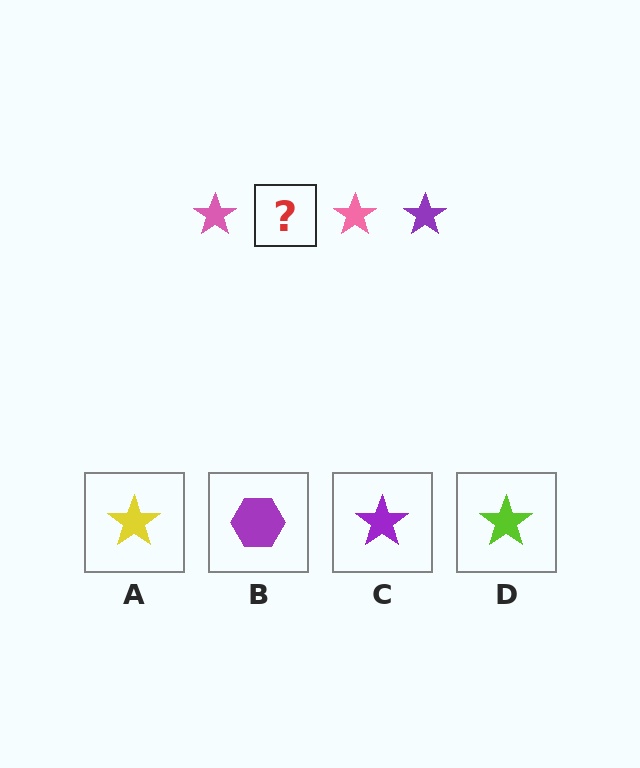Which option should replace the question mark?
Option C.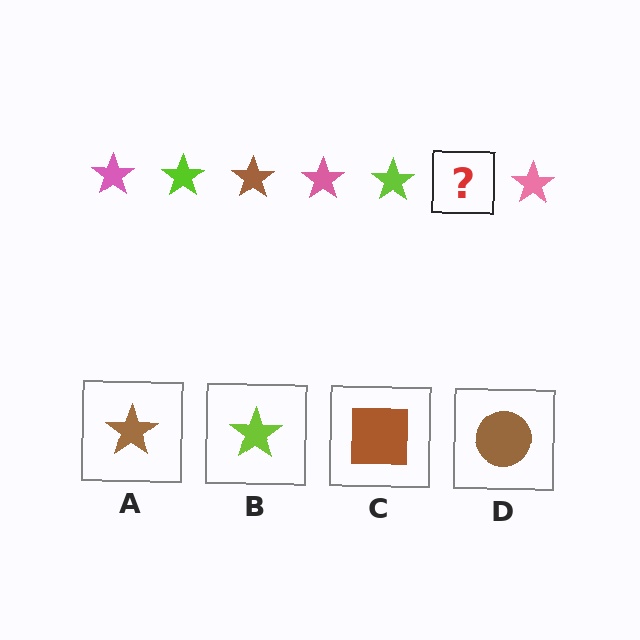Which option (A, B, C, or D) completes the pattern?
A.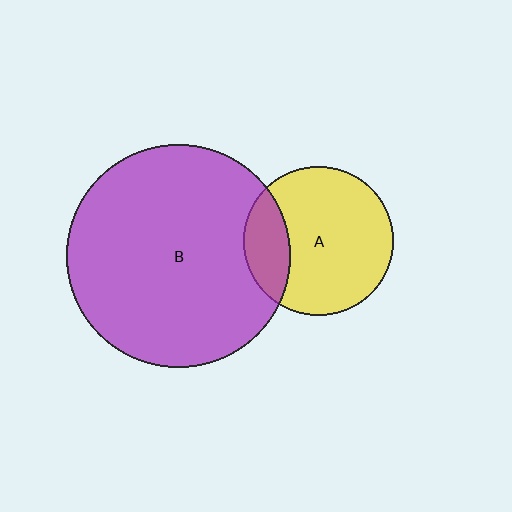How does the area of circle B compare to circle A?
Approximately 2.2 times.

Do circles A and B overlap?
Yes.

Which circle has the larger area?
Circle B (purple).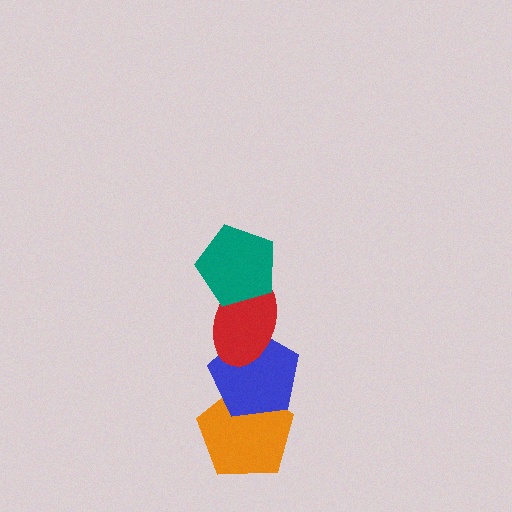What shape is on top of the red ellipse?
The teal pentagon is on top of the red ellipse.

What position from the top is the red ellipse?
The red ellipse is 2nd from the top.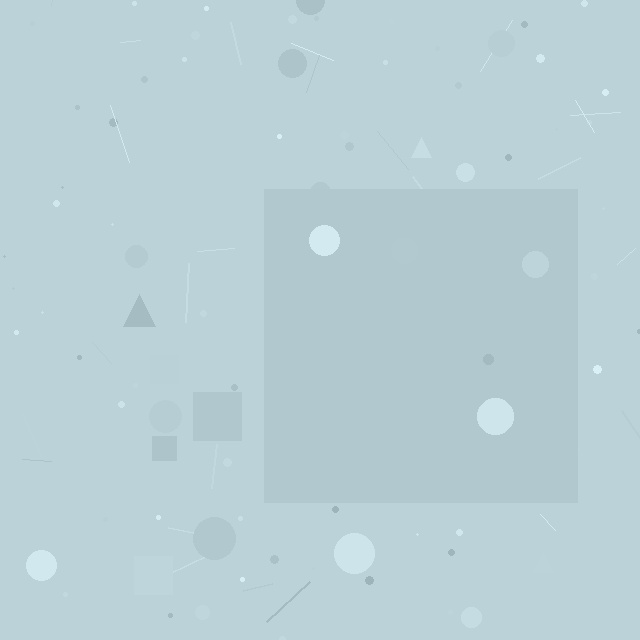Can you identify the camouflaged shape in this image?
The camouflaged shape is a square.